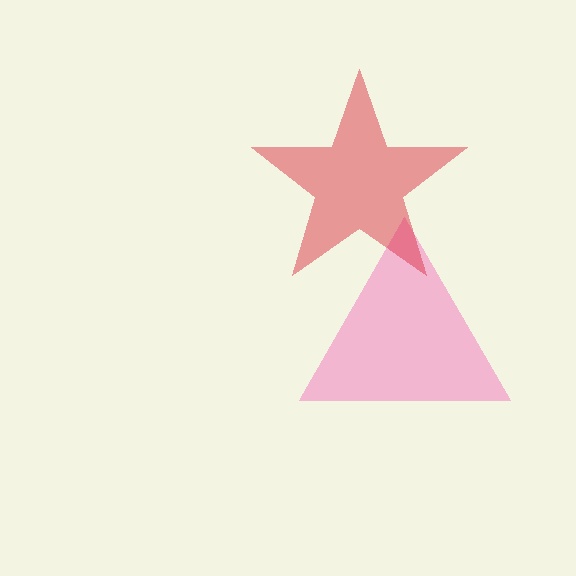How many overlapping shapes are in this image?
There are 2 overlapping shapes in the image.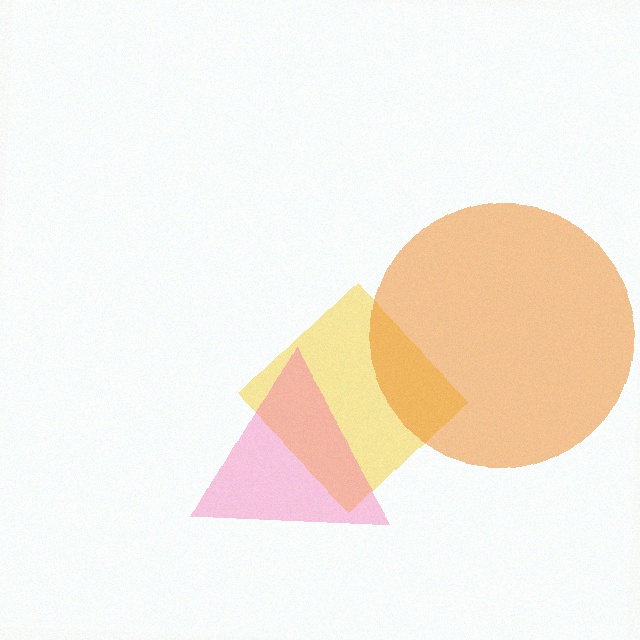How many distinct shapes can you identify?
There are 3 distinct shapes: a yellow diamond, an orange circle, a pink triangle.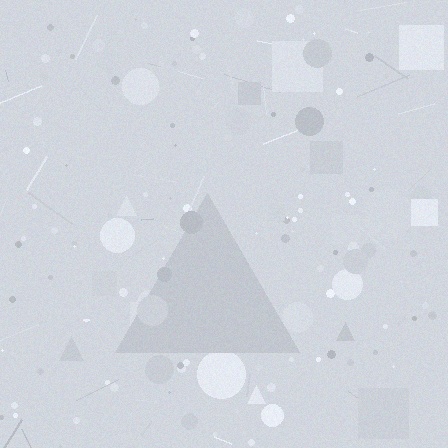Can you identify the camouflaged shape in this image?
The camouflaged shape is a triangle.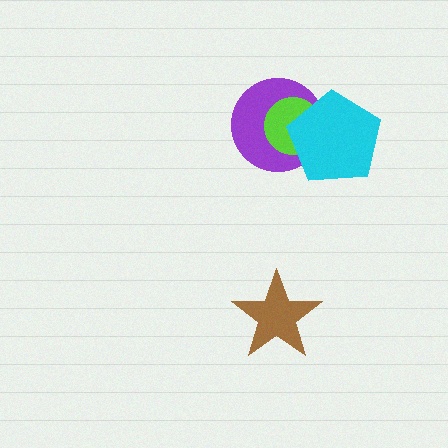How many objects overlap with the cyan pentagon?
2 objects overlap with the cyan pentagon.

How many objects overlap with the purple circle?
2 objects overlap with the purple circle.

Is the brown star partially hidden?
No, no other shape covers it.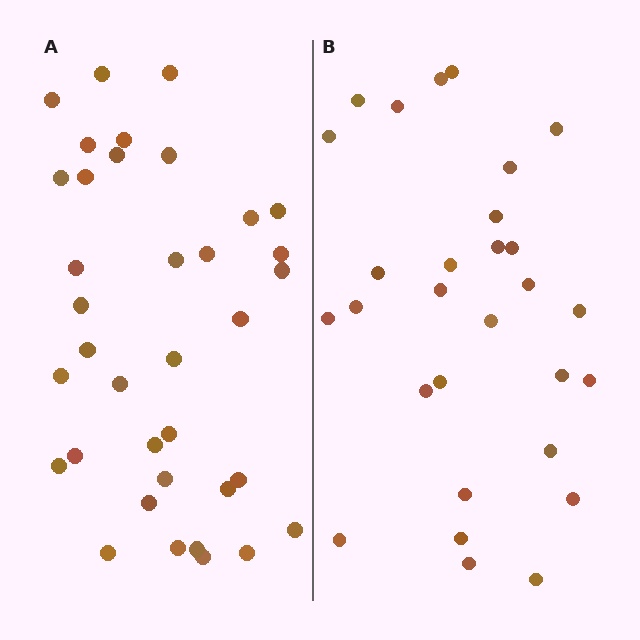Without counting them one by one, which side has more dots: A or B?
Region A (the left region) has more dots.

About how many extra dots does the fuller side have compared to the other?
Region A has roughly 8 or so more dots than region B.